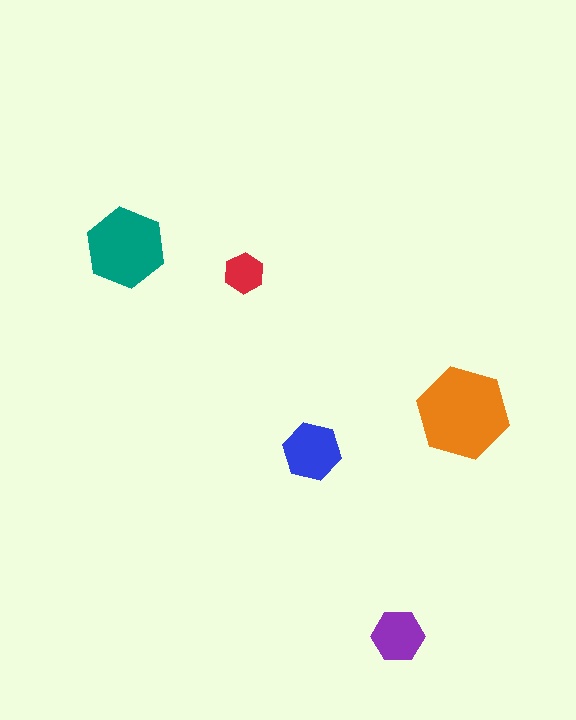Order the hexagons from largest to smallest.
the orange one, the teal one, the blue one, the purple one, the red one.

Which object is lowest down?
The purple hexagon is bottommost.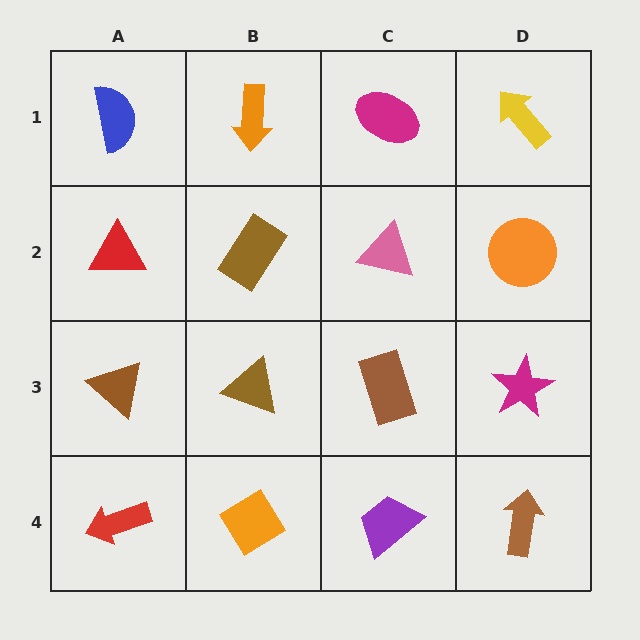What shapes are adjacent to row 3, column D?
An orange circle (row 2, column D), a brown arrow (row 4, column D), a brown rectangle (row 3, column C).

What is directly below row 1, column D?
An orange circle.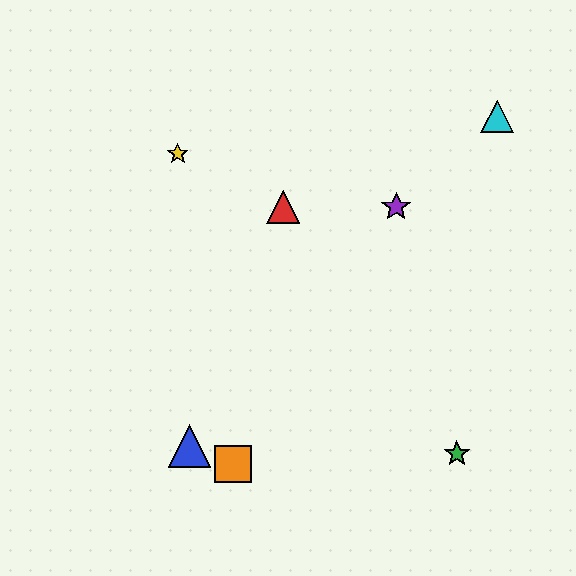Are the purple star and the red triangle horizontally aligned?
Yes, both are at y≈207.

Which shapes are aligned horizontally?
The red triangle, the purple star are aligned horizontally.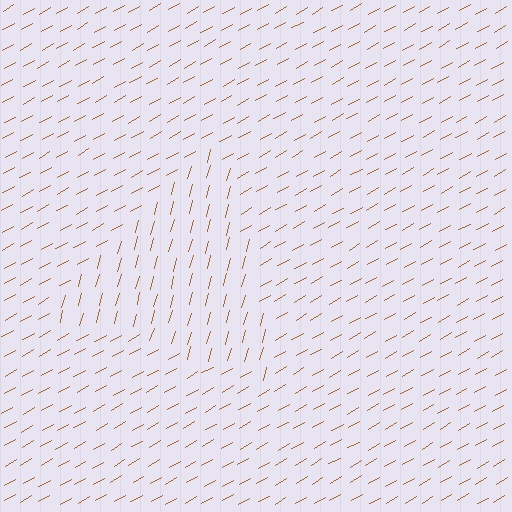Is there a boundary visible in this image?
Yes, there is a texture boundary formed by a change in line orientation.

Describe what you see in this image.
The image is filled with small brown line segments. A triangle region in the image has lines oriented differently from the surrounding lines, creating a visible texture boundary.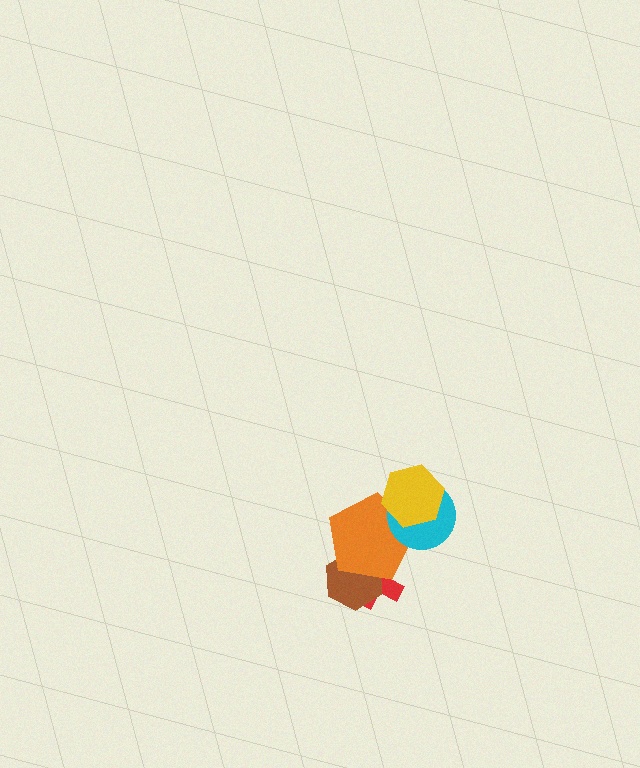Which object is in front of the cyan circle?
The yellow hexagon is in front of the cyan circle.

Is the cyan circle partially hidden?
Yes, it is partially covered by another shape.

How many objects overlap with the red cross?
2 objects overlap with the red cross.